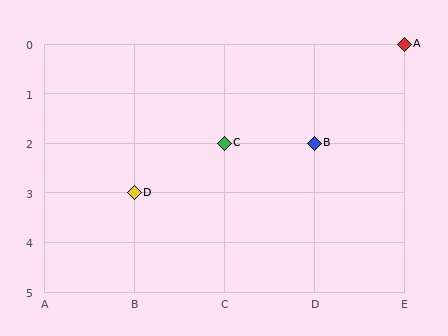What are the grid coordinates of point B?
Point B is at grid coordinates (D, 2).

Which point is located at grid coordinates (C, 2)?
Point C is at (C, 2).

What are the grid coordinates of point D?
Point D is at grid coordinates (B, 3).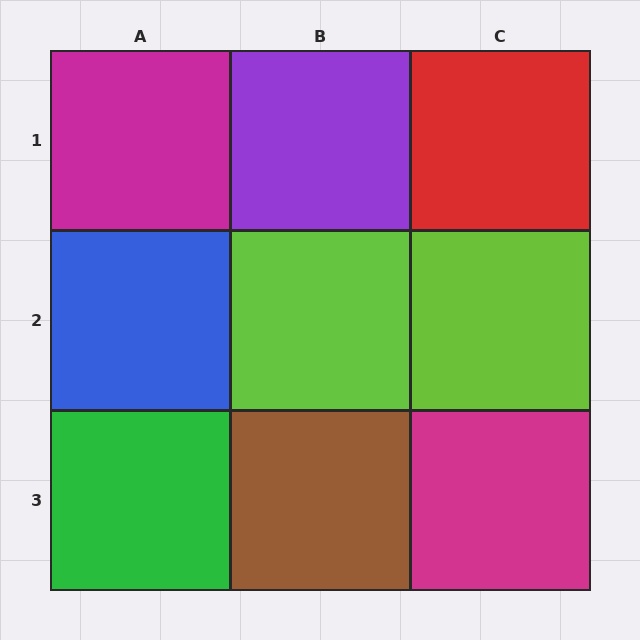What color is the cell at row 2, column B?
Lime.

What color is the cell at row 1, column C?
Red.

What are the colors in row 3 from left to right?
Green, brown, magenta.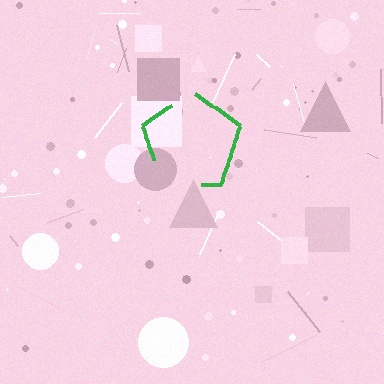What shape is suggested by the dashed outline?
The dashed outline suggests a pentagon.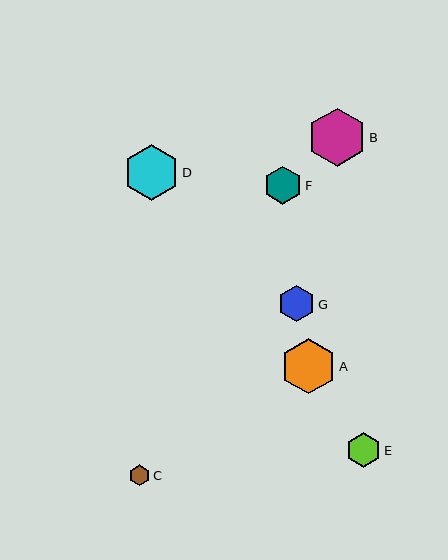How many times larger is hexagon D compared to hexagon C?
Hexagon D is approximately 2.7 times the size of hexagon C.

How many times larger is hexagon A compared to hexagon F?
Hexagon A is approximately 1.5 times the size of hexagon F.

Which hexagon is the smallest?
Hexagon C is the smallest with a size of approximately 21 pixels.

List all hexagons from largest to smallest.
From largest to smallest: B, D, A, F, G, E, C.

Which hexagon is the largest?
Hexagon B is the largest with a size of approximately 58 pixels.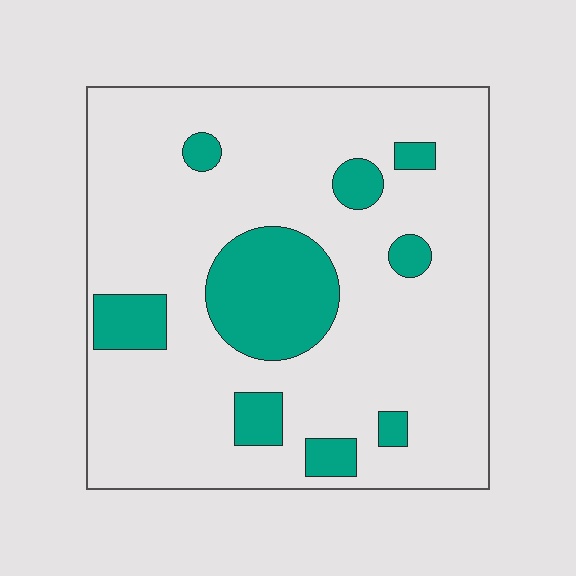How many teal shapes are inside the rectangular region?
9.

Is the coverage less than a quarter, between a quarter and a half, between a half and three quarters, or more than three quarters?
Less than a quarter.